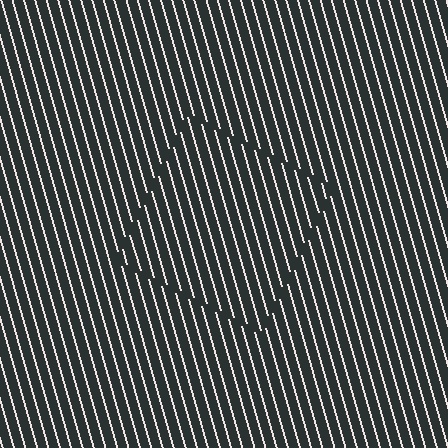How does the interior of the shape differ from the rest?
The interior of the shape contains the same grating, shifted by half a period — the contour is defined by the phase discontinuity where line-ends from the inner and outer gratings abut.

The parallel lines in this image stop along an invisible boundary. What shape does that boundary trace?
An illusory square. The interior of the shape contains the same grating, shifted by half a period — the contour is defined by the phase discontinuity where line-ends from the inner and outer gratings abut.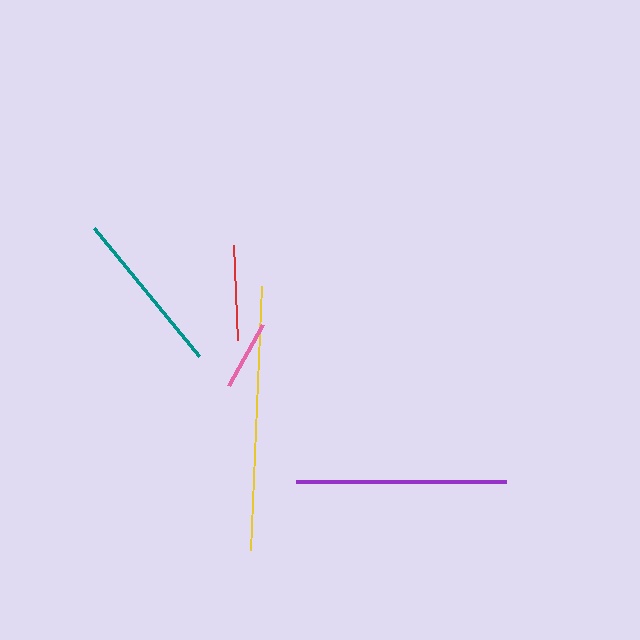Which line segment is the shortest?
The pink line is the shortest at approximately 70 pixels.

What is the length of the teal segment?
The teal segment is approximately 166 pixels long.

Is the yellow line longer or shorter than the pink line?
The yellow line is longer than the pink line.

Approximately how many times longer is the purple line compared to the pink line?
The purple line is approximately 3.0 times the length of the pink line.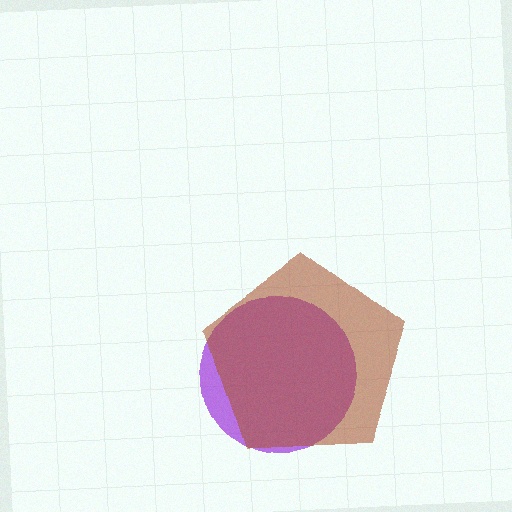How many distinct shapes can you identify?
There are 2 distinct shapes: a purple circle, a brown pentagon.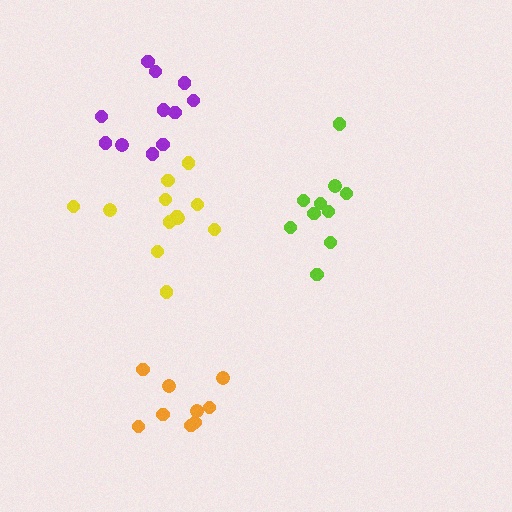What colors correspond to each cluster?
The clusters are colored: purple, yellow, lime, orange.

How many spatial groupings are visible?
There are 4 spatial groupings.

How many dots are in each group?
Group 1: 11 dots, Group 2: 12 dots, Group 3: 10 dots, Group 4: 9 dots (42 total).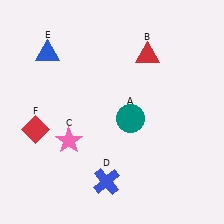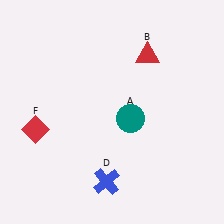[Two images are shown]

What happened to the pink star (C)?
The pink star (C) was removed in Image 2. It was in the bottom-left area of Image 1.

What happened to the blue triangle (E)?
The blue triangle (E) was removed in Image 2. It was in the top-left area of Image 1.